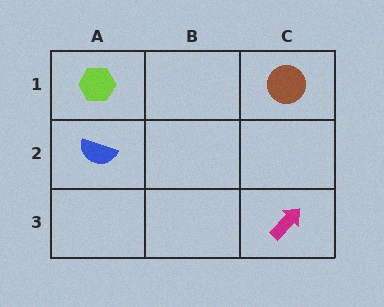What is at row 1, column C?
A brown circle.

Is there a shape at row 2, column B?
No, that cell is empty.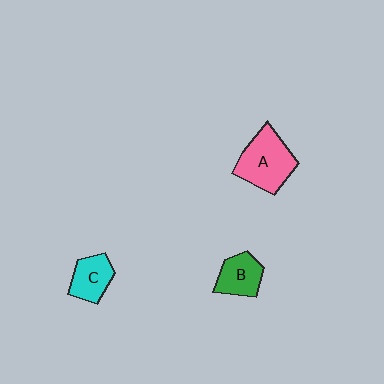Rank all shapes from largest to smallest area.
From largest to smallest: A (pink), B (green), C (cyan).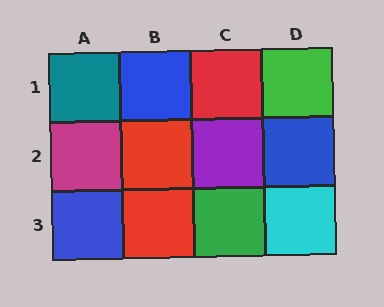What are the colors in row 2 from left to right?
Magenta, red, purple, blue.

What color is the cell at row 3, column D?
Cyan.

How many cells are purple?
1 cell is purple.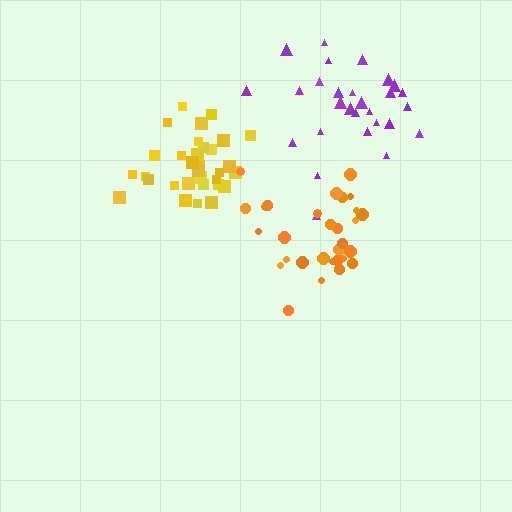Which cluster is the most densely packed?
Yellow.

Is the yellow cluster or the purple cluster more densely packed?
Yellow.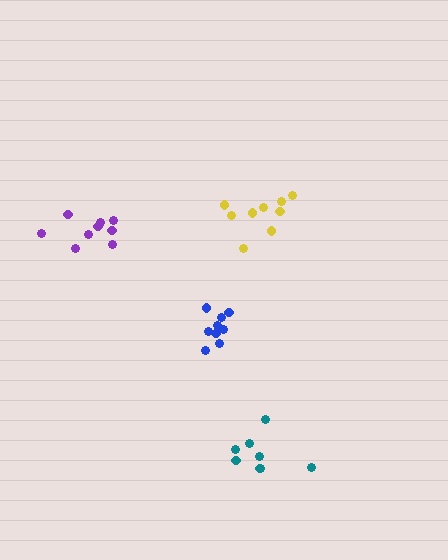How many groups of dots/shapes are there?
There are 4 groups.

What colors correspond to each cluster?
The clusters are colored: blue, teal, yellow, purple.